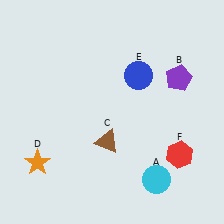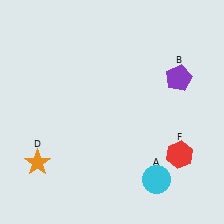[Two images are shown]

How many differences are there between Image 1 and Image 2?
There are 2 differences between the two images.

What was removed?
The blue circle (E), the brown triangle (C) were removed in Image 2.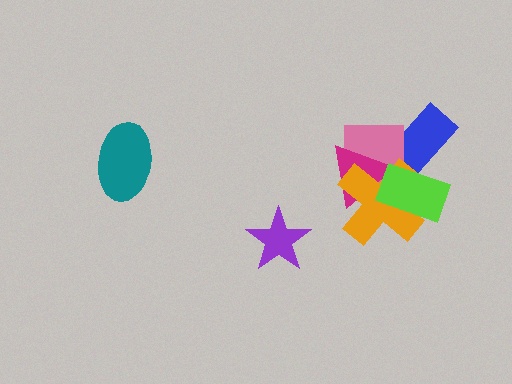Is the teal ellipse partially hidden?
No, no other shape covers it.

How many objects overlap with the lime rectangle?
4 objects overlap with the lime rectangle.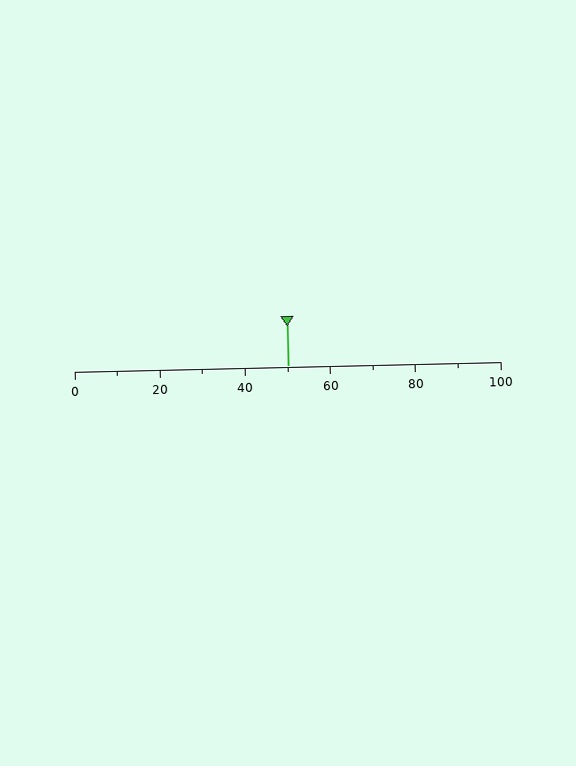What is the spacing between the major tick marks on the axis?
The major ticks are spaced 20 apart.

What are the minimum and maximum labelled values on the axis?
The axis runs from 0 to 100.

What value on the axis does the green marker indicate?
The marker indicates approximately 50.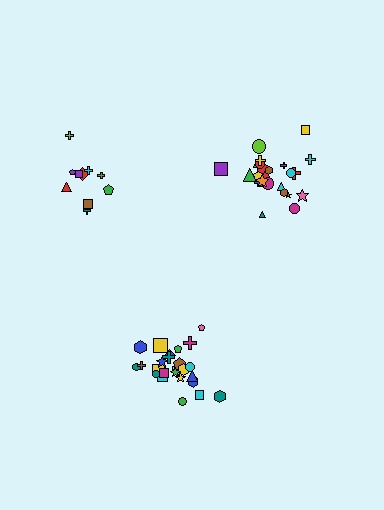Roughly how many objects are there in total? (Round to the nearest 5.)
Roughly 60 objects in total.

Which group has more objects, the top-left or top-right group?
The top-right group.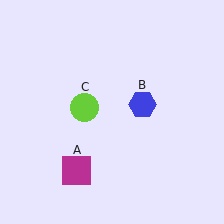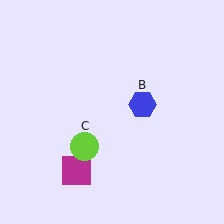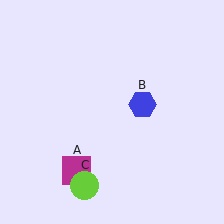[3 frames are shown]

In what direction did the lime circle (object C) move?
The lime circle (object C) moved down.